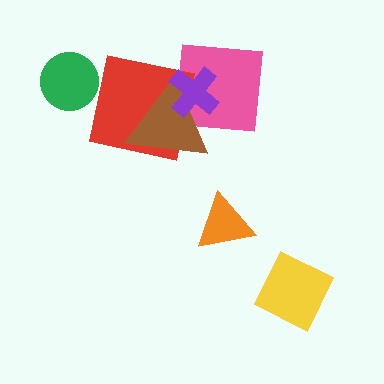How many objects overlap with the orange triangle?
0 objects overlap with the orange triangle.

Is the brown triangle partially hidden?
Yes, it is partially covered by another shape.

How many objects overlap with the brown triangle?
3 objects overlap with the brown triangle.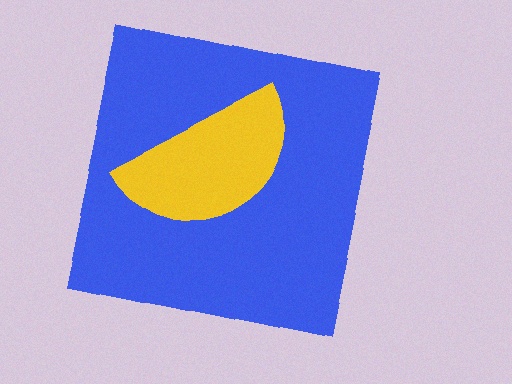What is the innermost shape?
The yellow semicircle.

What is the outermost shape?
The blue square.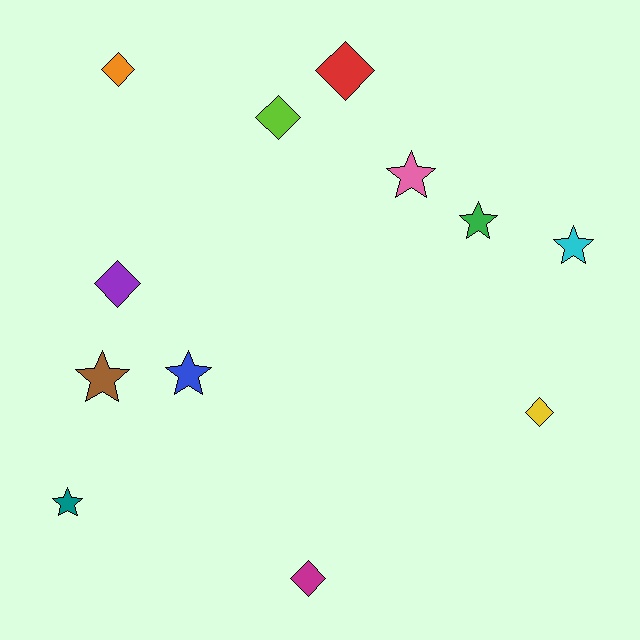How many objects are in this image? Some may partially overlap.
There are 12 objects.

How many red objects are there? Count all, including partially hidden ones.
There is 1 red object.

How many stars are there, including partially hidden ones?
There are 6 stars.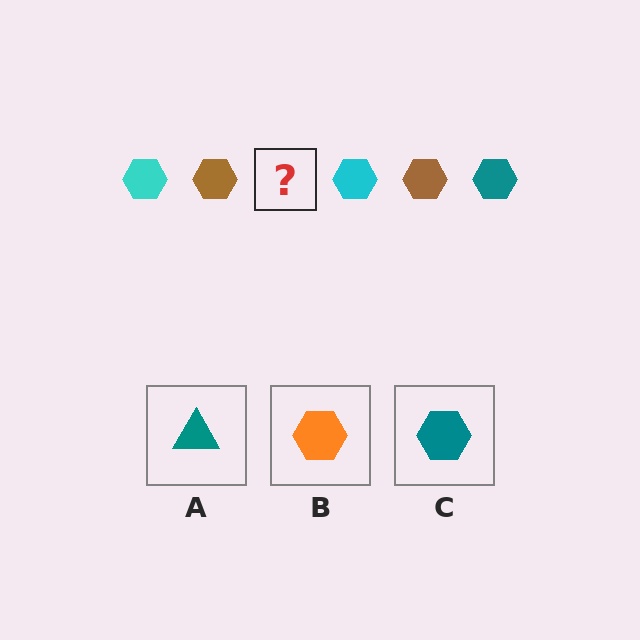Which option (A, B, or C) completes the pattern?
C.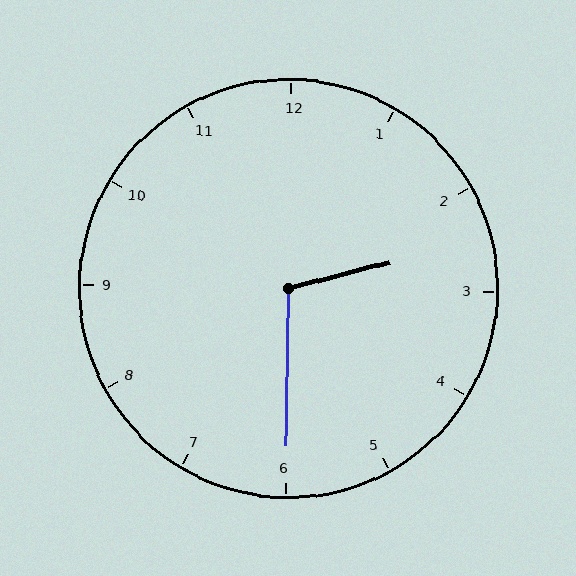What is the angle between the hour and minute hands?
Approximately 105 degrees.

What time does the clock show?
2:30.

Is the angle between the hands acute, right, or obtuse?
It is obtuse.